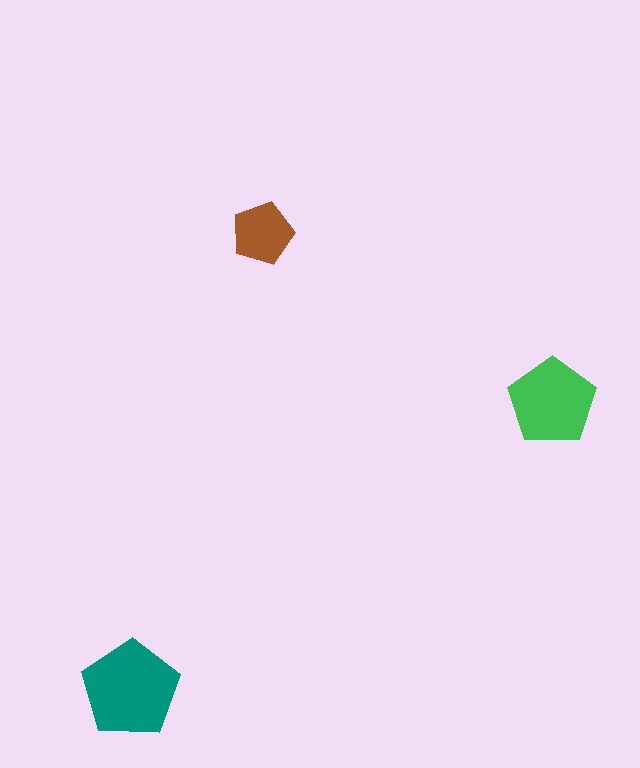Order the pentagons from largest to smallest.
the teal one, the green one, the brown one.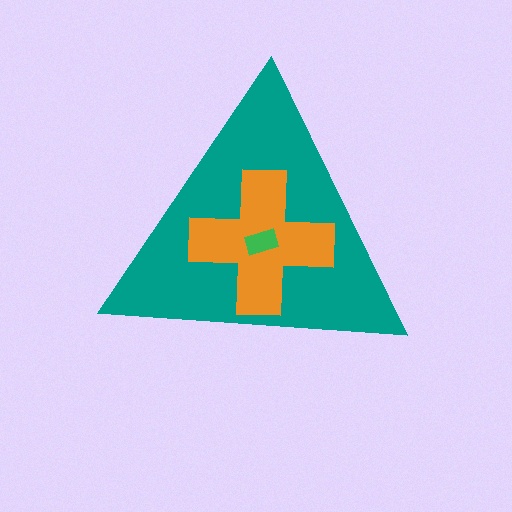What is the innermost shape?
The green rectangle.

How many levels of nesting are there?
3.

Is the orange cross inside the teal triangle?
Yes.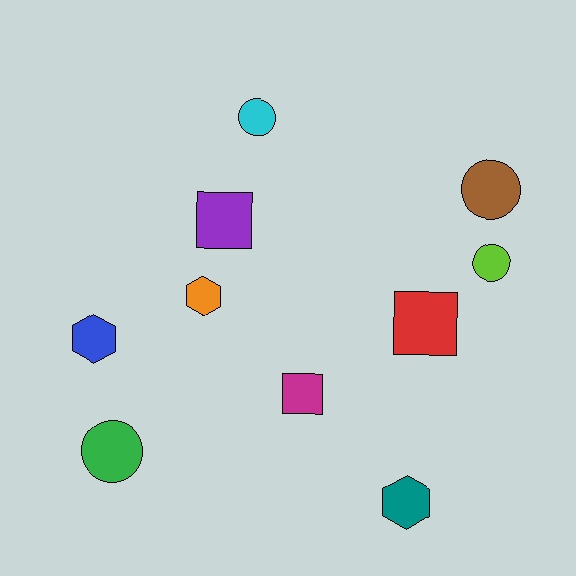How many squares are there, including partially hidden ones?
There are 3 squares.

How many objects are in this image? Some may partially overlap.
There are 10 objects.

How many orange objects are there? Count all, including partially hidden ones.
There is 1 orange object.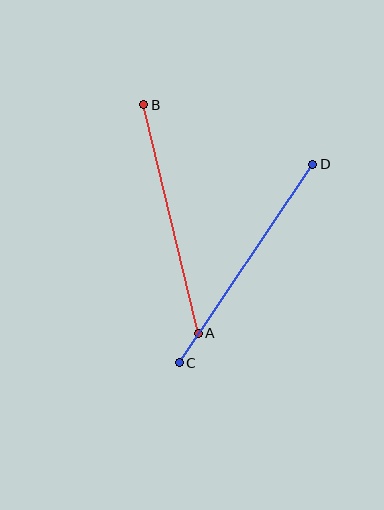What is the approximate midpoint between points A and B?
The midpoint is at approximately (171, 219) pixels.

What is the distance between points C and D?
The distance is approximately 239 pixels.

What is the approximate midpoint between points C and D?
The midpoint is at approximately (246, 264) pixels.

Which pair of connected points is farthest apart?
Points C and D are farthest apart.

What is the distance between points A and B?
The distance is approximately 235 pixels.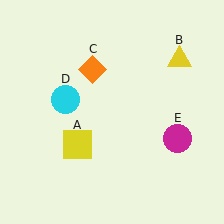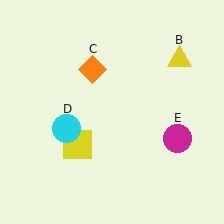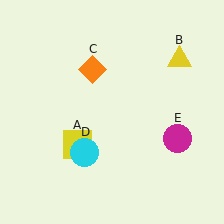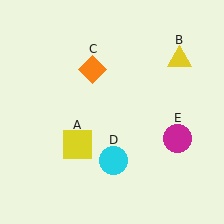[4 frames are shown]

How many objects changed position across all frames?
1 object changed position: cyan circle (object D).